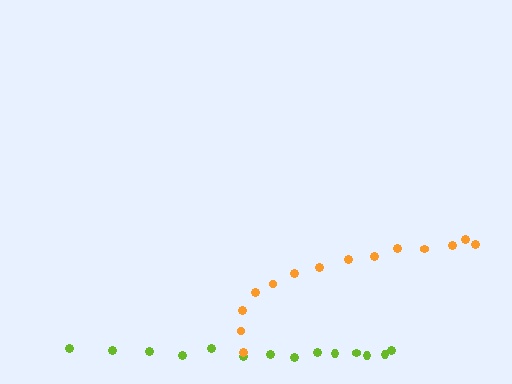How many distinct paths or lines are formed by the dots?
There are 2 distinct paths.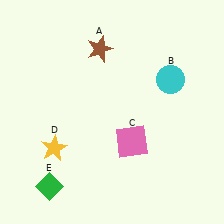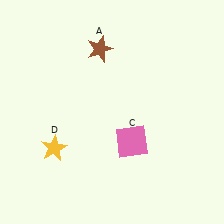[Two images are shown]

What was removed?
The cyan circle (B), the green diamond (E) were removed in Image 2.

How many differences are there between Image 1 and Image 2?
There are 2 differences between the two images.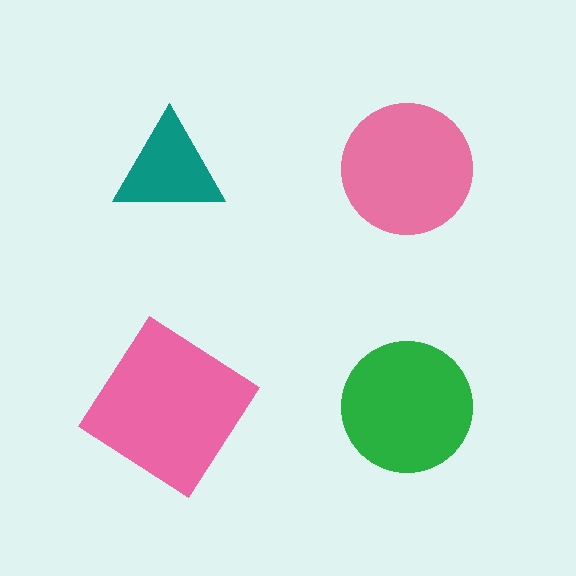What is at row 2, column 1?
A pink diamond.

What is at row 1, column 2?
A pink circle.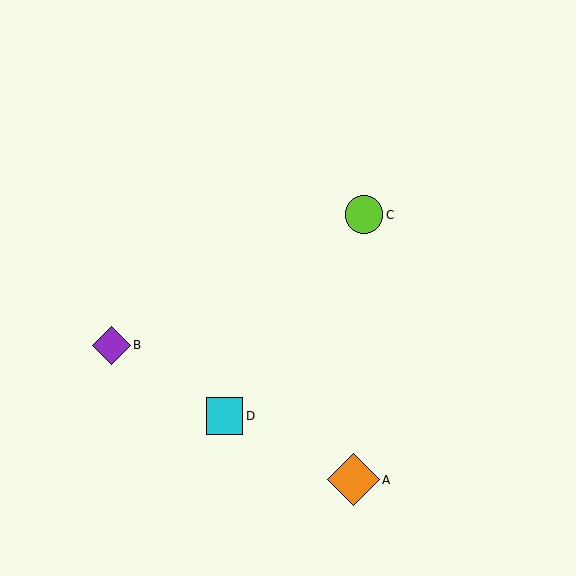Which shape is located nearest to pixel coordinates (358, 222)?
The lime circle (labeled C) at (364, 215) is nearest to that location.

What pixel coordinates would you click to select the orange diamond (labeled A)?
Click at (353, 480) to select the orange diamond A.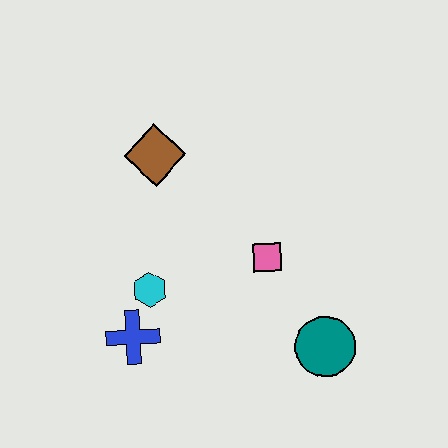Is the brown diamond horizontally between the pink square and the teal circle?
No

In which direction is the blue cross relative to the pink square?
The blue cross is to the left of the pink square.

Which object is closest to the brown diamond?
The cyan hexagon is closest to the brown diamond.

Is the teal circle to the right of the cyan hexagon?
Yes